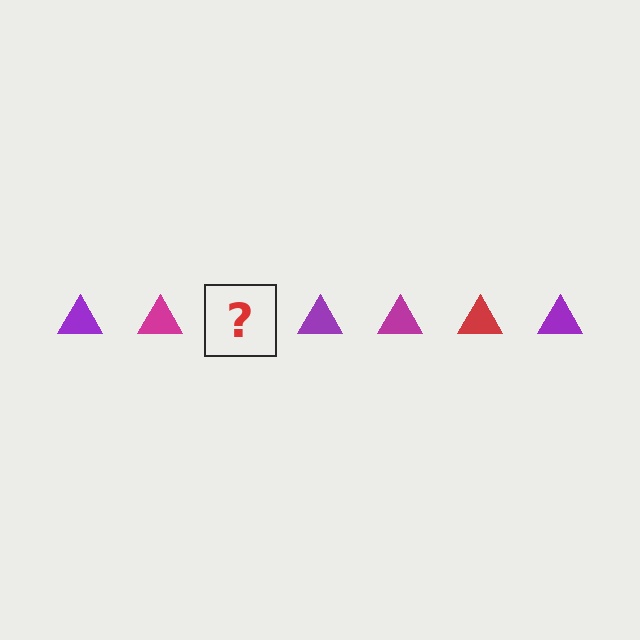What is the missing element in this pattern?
The missing element is a red triangle.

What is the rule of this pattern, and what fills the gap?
The rule is that the pattern cycles through purple, magenta, red triangles. The gap should be filled with a red triangle.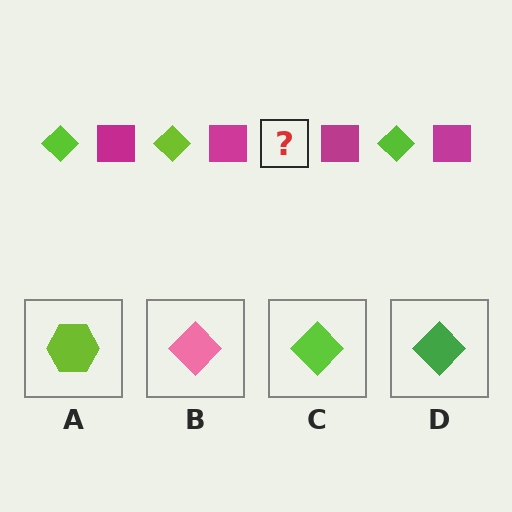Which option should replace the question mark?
Option C.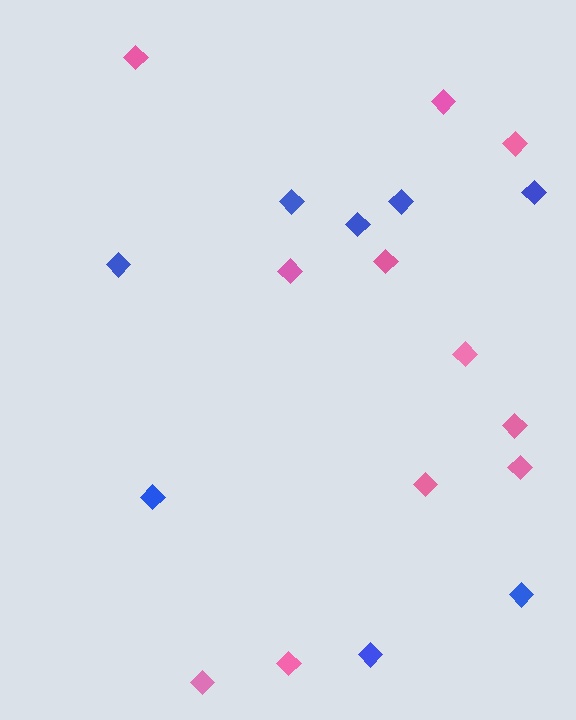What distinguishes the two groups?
There are 2 groups: one group of blue diamonds (8) and one group of pink diamonds (11).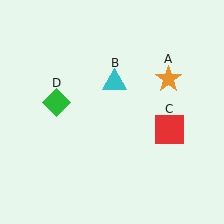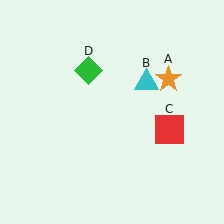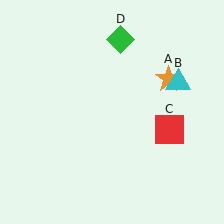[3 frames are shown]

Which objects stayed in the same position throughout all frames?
Orange star (object A) and red square (object C) remained stationary.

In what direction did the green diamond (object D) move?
The green diamond (object D) moved up and to the right.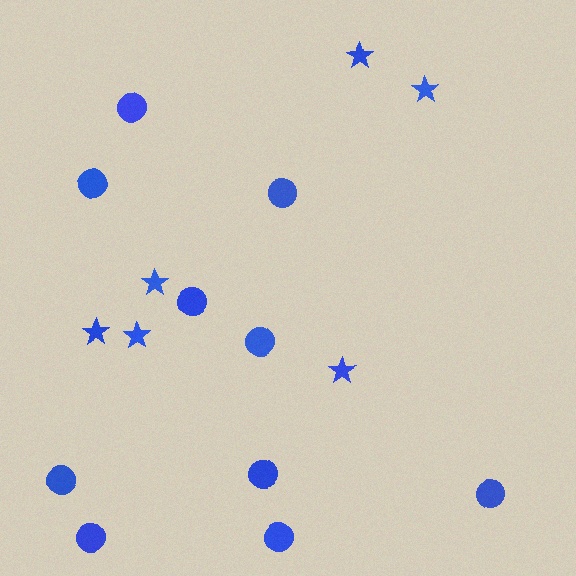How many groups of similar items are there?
There are 2 groups: one group of circles (10) and one group of stars (6).